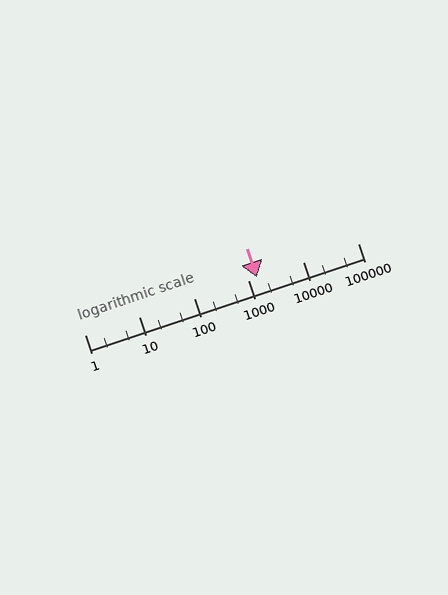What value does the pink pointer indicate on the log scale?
The pointer indicates approximately 1400.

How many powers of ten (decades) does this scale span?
The scale spans 5 decades, from 1 to 100000.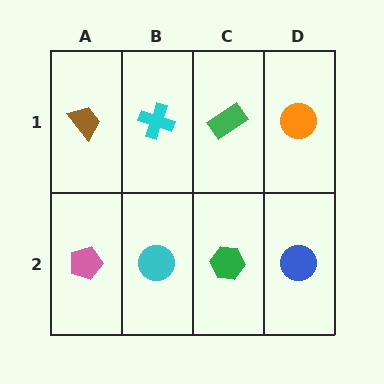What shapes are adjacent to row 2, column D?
An orange circle (row 1, column D), a green hexagon (row 2, column C).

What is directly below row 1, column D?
A blue circle.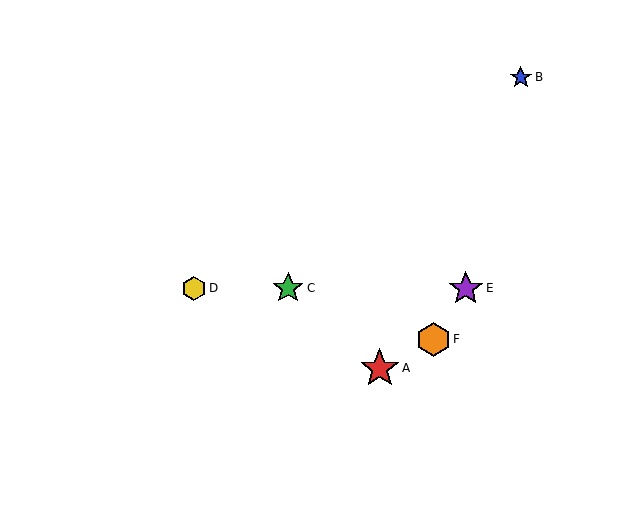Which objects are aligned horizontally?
Objects C, D, E are aligned horizontally.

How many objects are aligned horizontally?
3 objects (C, D, E) are aligned horizontally.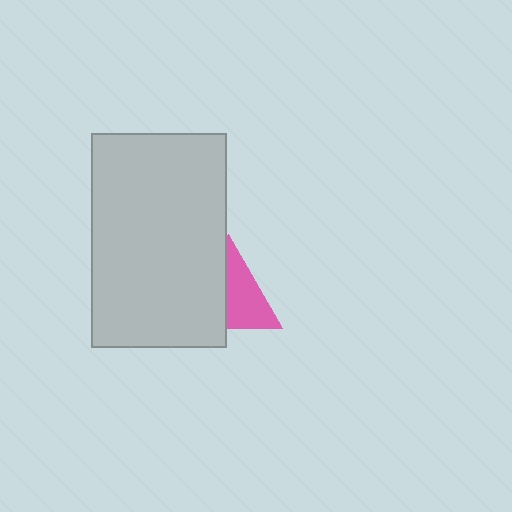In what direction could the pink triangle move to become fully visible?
The pink triangle could move right. That would shift it out from behind the light gray rectangle entirely.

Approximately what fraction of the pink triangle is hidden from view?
Roughly 48% of the pink triangle is hidden behind the light gray rectangle.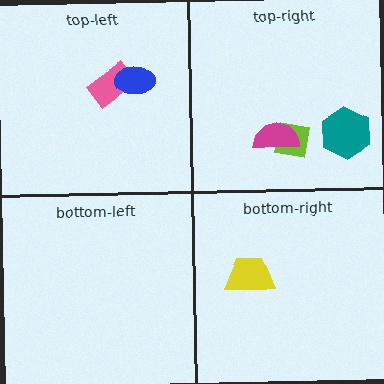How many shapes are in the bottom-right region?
1.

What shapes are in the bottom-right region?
The yellow trapezoid.